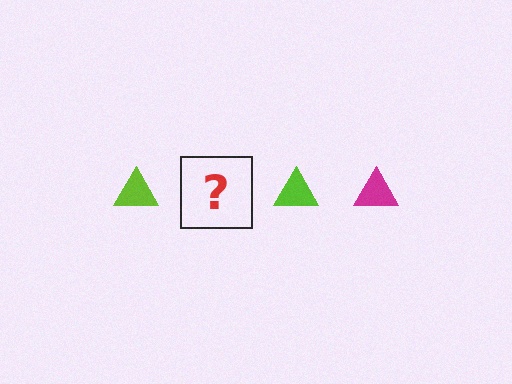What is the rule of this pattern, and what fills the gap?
The rule is that the pattern cycles through lime, magenta triangles. The gap should be filled with a magenta triangle.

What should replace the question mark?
The question mark should be replaced with a magenta triangle.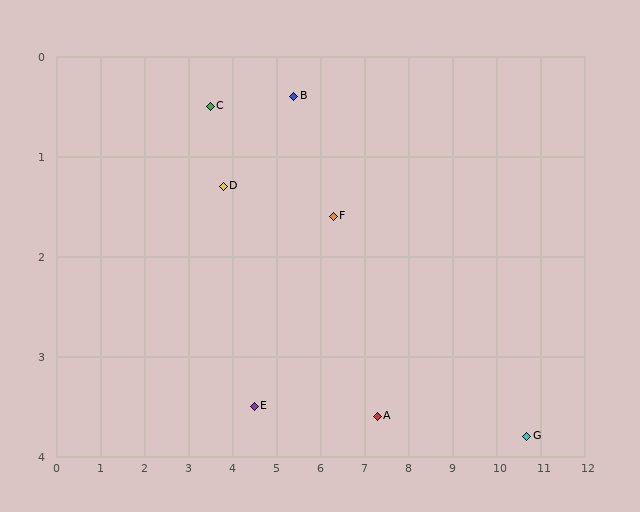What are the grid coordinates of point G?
Point G is at approximately (10.7, 3.8).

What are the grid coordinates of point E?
Point E is at approximately (4.5, 3.5).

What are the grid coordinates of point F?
Point F is at approximately (6.3, 1.6).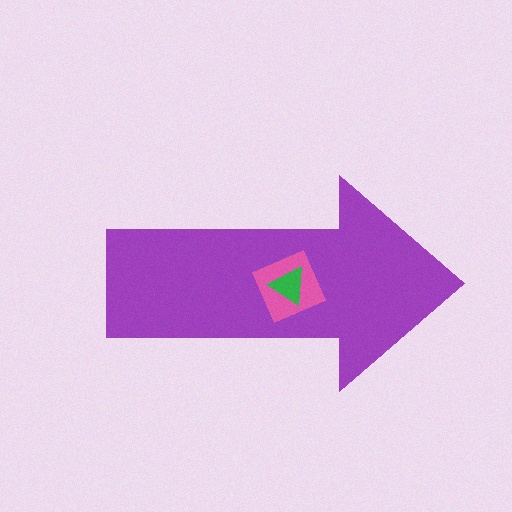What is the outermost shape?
The purple arrow.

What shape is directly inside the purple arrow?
The pink square.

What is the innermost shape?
The green triangle.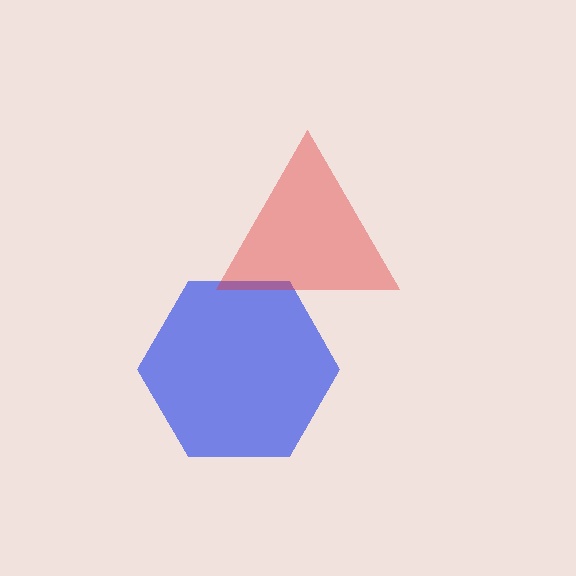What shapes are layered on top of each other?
The layered shapes are: a blue hexagon, a red triangle.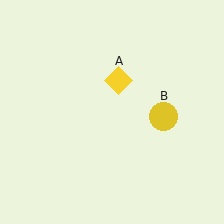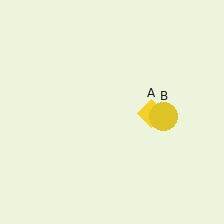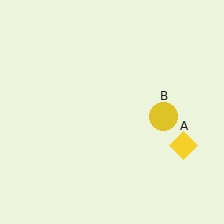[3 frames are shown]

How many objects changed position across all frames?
1 object changed position: yellow diamond (object A).